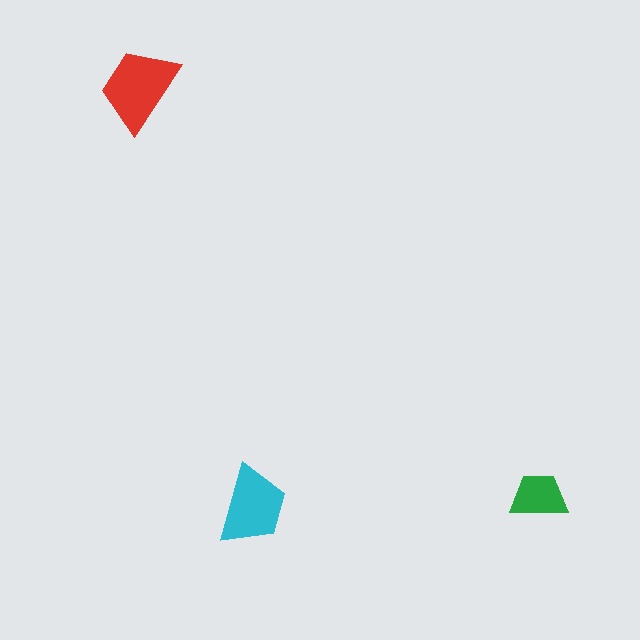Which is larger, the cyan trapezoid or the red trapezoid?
The red one.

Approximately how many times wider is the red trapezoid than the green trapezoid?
About 1.5 times wider.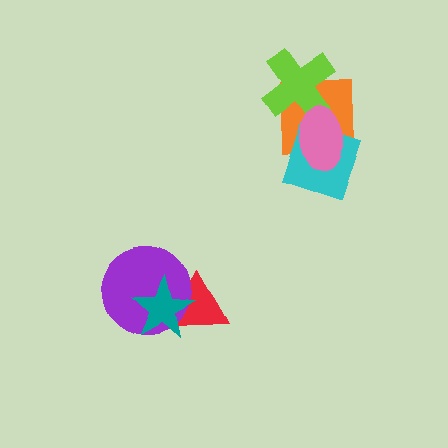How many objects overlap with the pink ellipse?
3 objects overlap with the pink ellipse.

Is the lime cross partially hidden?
Yes, it is partially covered by another shape.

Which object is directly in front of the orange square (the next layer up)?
The lime cross is directly in front of the orange square.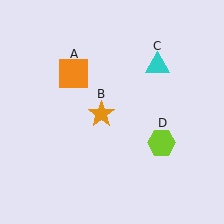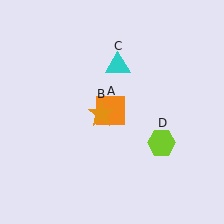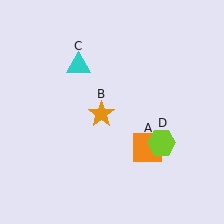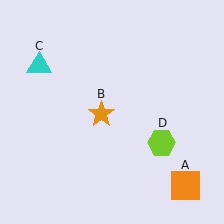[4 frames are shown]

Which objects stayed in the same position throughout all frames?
Orange star (object B) and lime hexagon (object D) remained stationary.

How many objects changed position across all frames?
2 objects changed position: orange square (object A), cyan triangle (object C).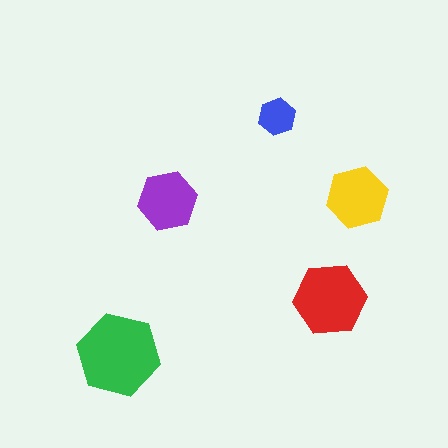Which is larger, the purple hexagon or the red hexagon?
The red one.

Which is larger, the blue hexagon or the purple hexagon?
The purple one.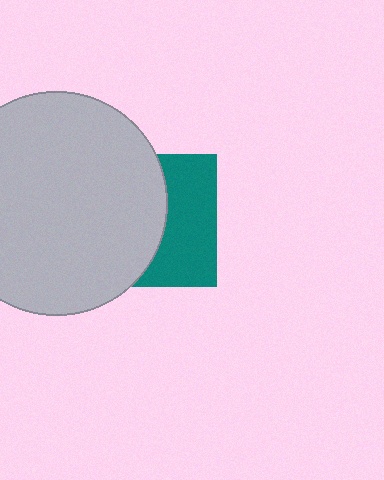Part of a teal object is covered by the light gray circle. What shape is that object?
It is a square.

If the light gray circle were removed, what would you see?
You would see the complete teal square.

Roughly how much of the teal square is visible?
A small part of it is visible (roughly 43%).